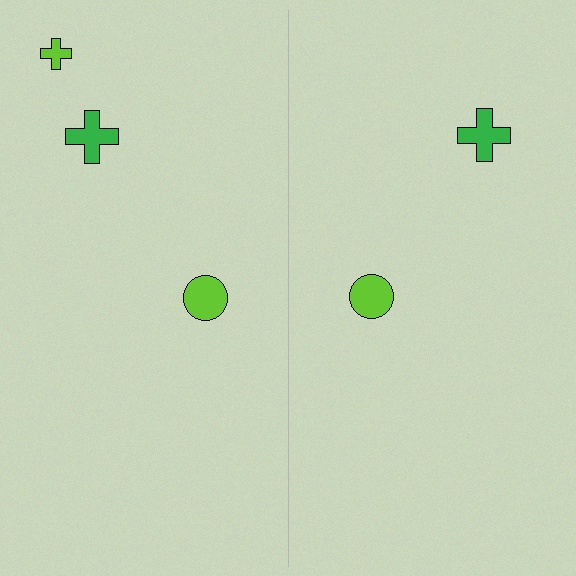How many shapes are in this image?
There are 5 shapes in this image.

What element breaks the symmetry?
A lime cross is missing from the right side.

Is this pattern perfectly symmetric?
No, the pattern is not perfectly symmetric. A lime cross is missing from the right side.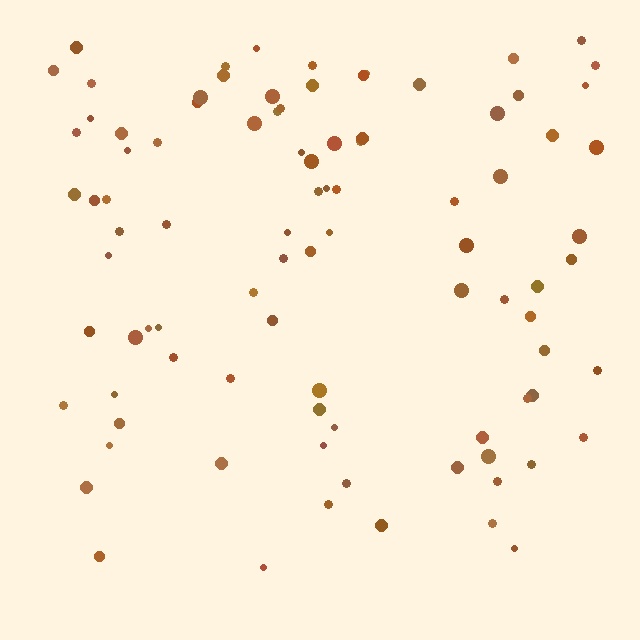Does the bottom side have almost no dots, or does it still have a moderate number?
Still a moderate number, just noticeably fewer than the top.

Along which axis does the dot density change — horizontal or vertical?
Vertical.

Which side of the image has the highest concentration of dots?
The top.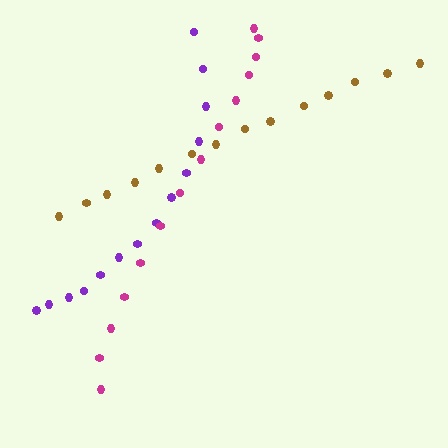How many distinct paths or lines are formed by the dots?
There are 3 distinct paths.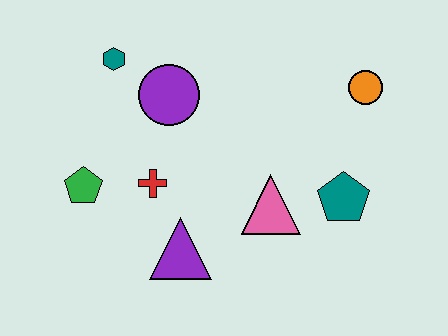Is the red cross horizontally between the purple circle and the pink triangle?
No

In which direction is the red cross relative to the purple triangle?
The red cross is above the purple triangle.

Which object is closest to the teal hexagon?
The purple circle is closest to the teal hexagon.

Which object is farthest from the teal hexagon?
The teal pentagon is farthest from the teal hexagon.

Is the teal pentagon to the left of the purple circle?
No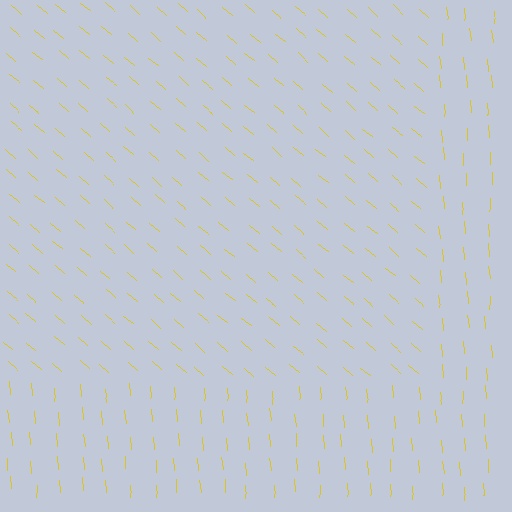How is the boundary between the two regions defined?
The boundary is defined purely by a change in line orientation (approximately 45 degrees difference). All lines are the same color and thickness.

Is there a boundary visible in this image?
Yes, there is a texture boundary formed by a change in line orientation.